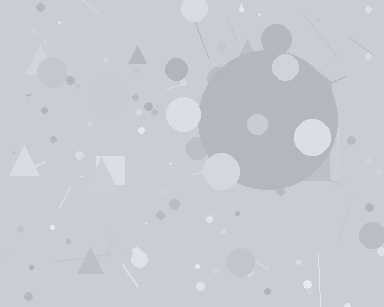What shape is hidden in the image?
A circle is hidden in the image.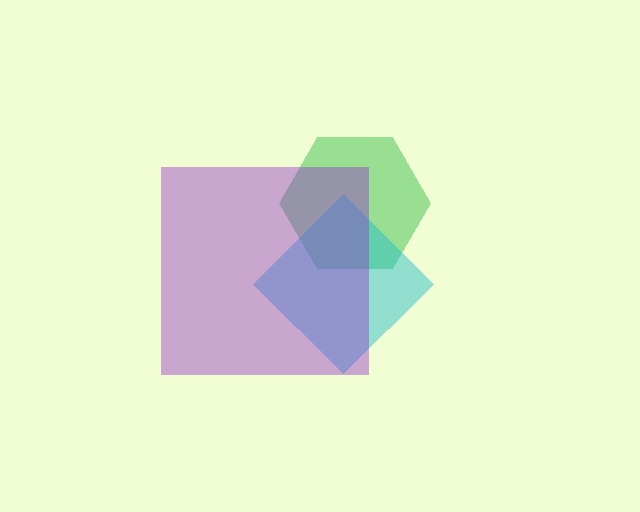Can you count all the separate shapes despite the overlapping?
Yes, there are 3 separate shapes.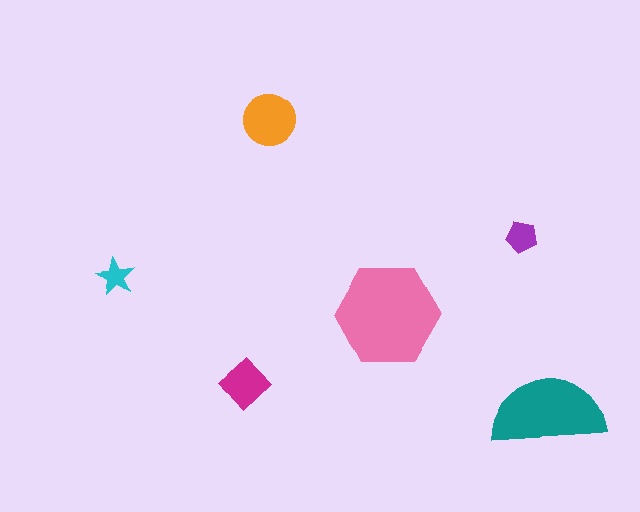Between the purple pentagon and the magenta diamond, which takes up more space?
The magenta diamond.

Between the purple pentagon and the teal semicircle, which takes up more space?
The teal semicircle.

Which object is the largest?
The pink hexagon.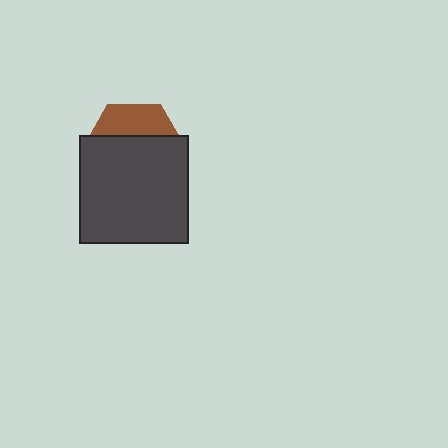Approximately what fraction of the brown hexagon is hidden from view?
Roughly 70% of the brown hexagon is hidden behind the dark gray square.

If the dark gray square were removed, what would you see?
You would see the complete brown hexagon.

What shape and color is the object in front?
The object in front is a dark gray square.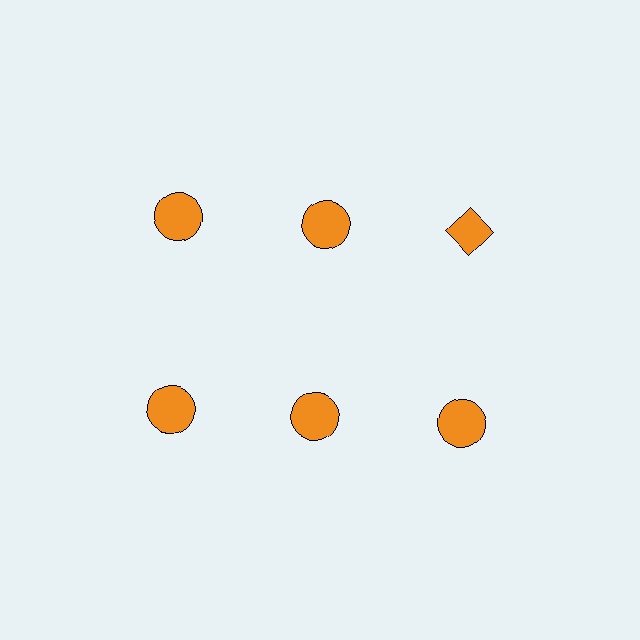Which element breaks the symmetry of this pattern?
The orange diamond in the top row, center column breaks the symmetry. All other shapes are orange circles.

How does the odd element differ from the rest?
It has a different shape: diamond instead of circle.